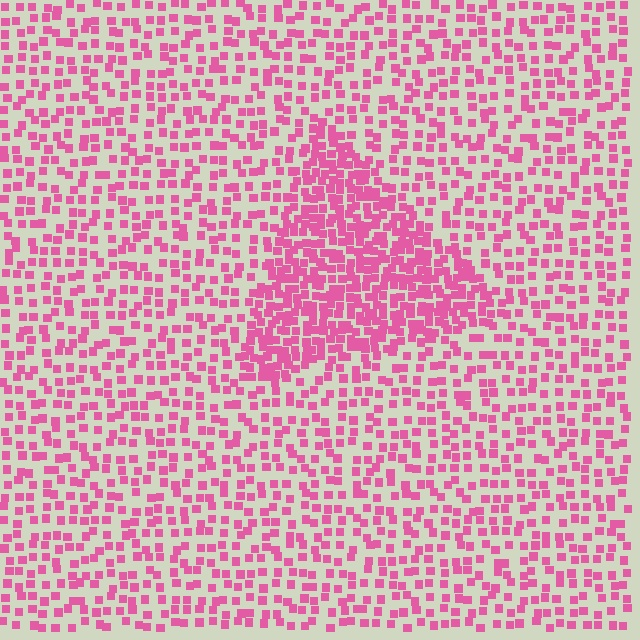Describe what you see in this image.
The image contains small pink elements arranged at two different densities. A triangle-shaped region is visible where the elements are more densely packed than the surrounding area.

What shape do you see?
I see a triangle.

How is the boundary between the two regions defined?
The boundary is defined by a change in element density (approximately 2.1x ratio). All elements are the same color, size, and shape.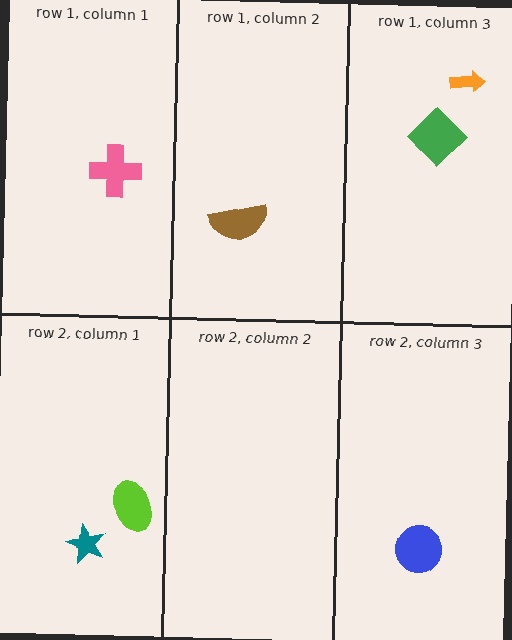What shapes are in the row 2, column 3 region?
The blue circle.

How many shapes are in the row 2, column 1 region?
2.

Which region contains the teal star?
The row 2, column 1 region.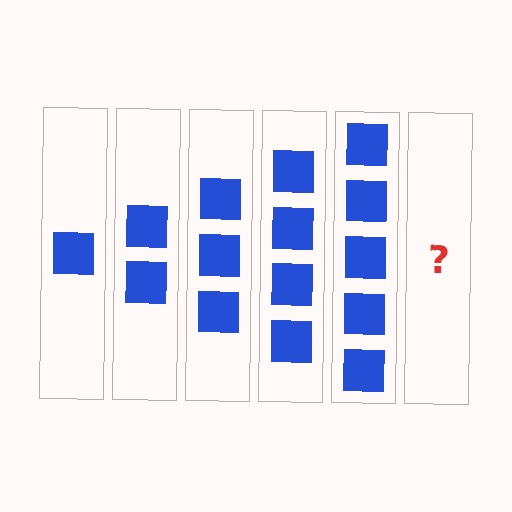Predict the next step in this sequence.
The next step is 6 squares.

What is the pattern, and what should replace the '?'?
The pattern is that each step adds one more square. The '?' should be 6 squares.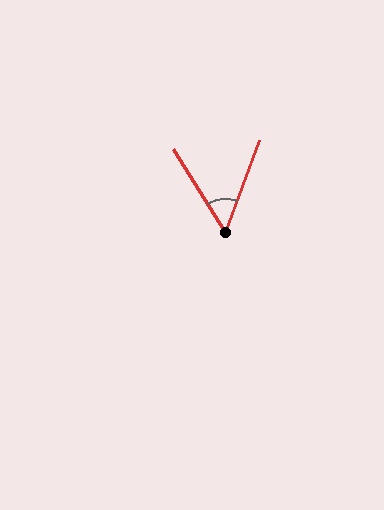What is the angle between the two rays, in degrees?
Approximately 53 degrees.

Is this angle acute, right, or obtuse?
It is acute.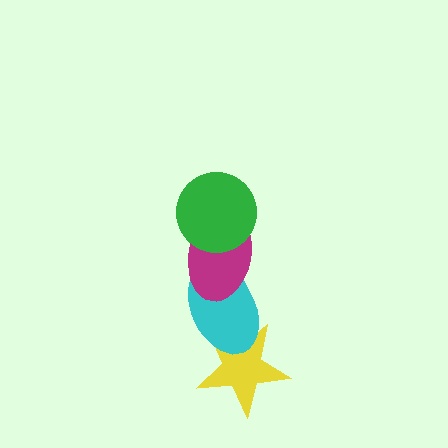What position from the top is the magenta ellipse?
The magenta ellipse is 2nd from the top.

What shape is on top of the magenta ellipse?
The green circle is on top of the magenta ellipse.